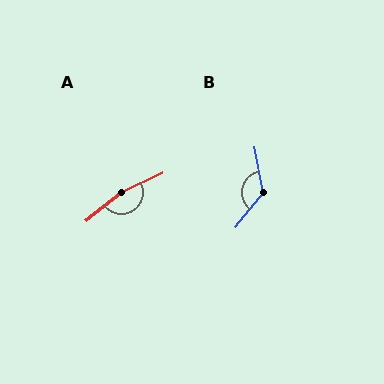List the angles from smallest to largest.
B (131°), A (167°).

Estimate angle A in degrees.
Approximately 167 degrees.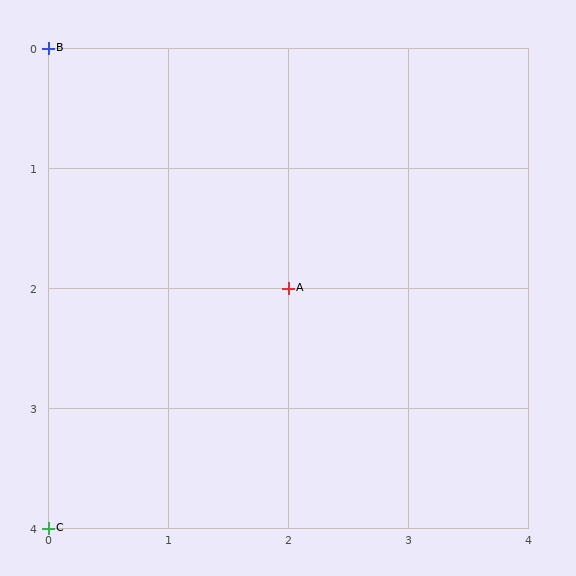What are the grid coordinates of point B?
Point B is at grid coordinates (0, 0).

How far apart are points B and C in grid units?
Points B and C are 4 rows apart.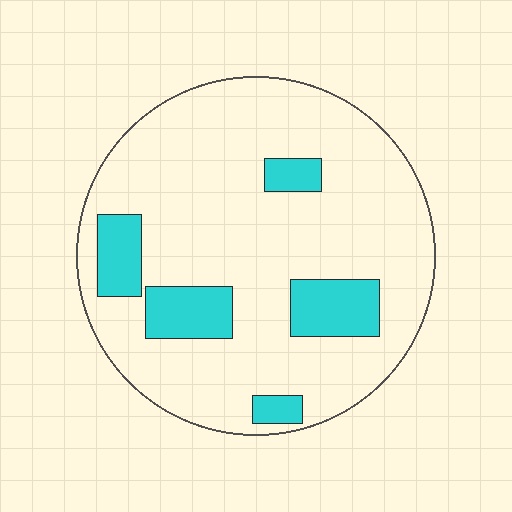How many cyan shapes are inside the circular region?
5.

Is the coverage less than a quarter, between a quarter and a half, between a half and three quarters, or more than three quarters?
Less than a quarter.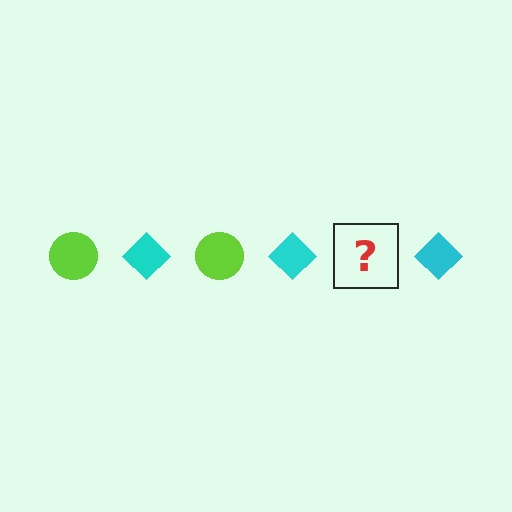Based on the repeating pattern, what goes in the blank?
The blank should be a lime circle.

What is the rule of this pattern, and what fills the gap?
The rule is that the pattern alternates between lime circle and cyan diamond. The gap should be filled with a lime circle.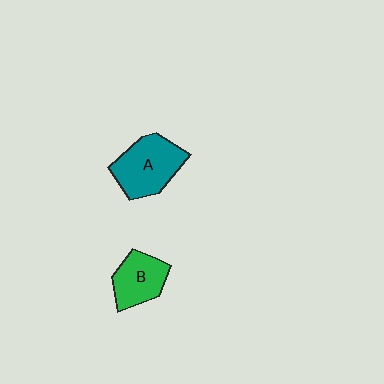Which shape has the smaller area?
Shape B (green).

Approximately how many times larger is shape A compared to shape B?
Approximately 1.4 times.